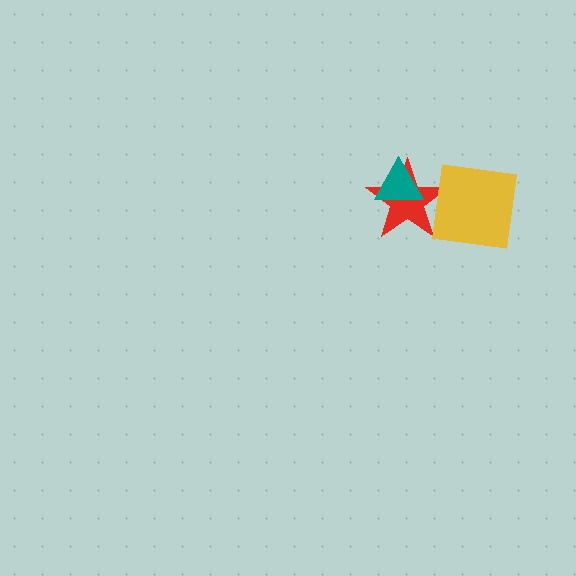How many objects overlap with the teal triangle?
1 object overlaps with the teal triangle.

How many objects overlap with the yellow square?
1 object overlaps with the yellow square.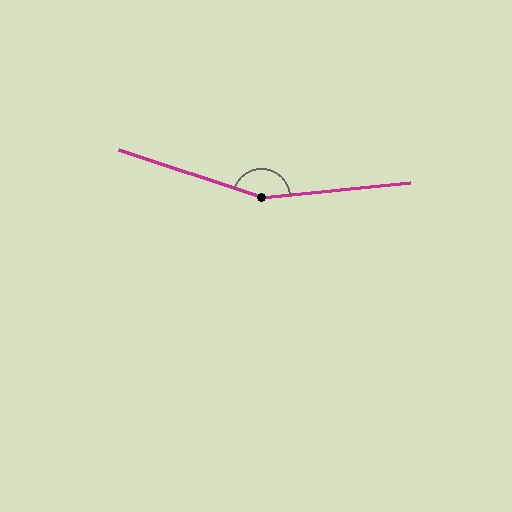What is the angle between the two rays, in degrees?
Approximately 156 degrees.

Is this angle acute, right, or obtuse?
It is obtuse.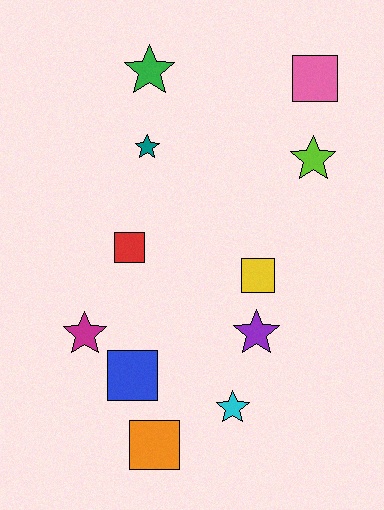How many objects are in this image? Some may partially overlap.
There are 11 objects.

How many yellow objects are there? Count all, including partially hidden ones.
There is 1 yellow object.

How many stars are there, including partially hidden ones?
There are 6 stars.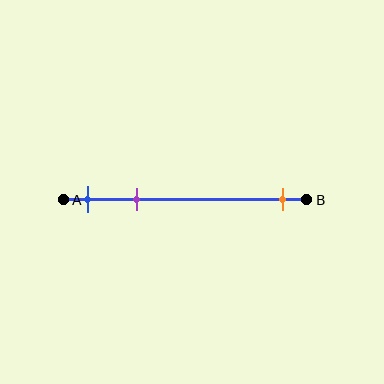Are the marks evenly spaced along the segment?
No, the marks are not evenly spaced.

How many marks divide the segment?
There are 3 marks dividing the segment.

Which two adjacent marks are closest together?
The blue and purple marks are the closest adjacent pair.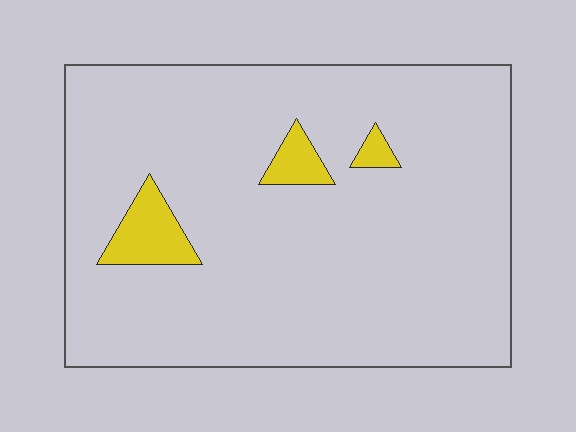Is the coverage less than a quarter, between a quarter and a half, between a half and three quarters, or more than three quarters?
Less than a quarter.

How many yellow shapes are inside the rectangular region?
3.